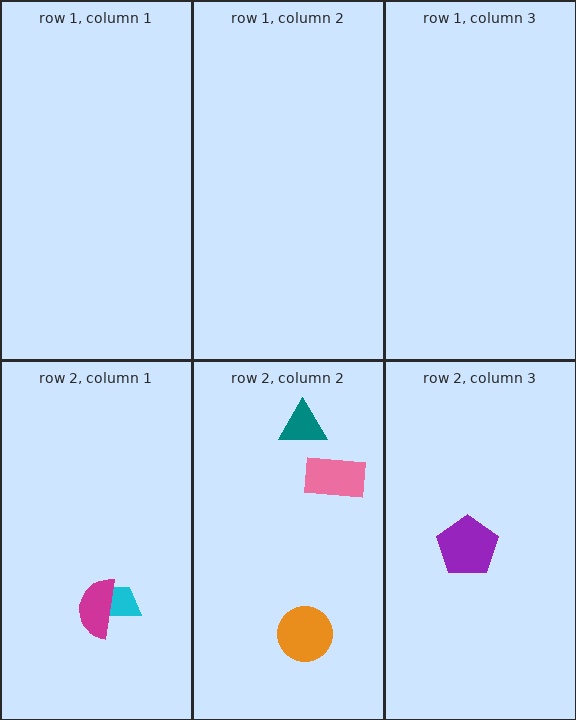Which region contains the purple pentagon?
The row 2, column 3 region.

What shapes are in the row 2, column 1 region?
The cyan trapezoid, the magenta semicircle.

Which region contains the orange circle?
The row 2, column 2 region.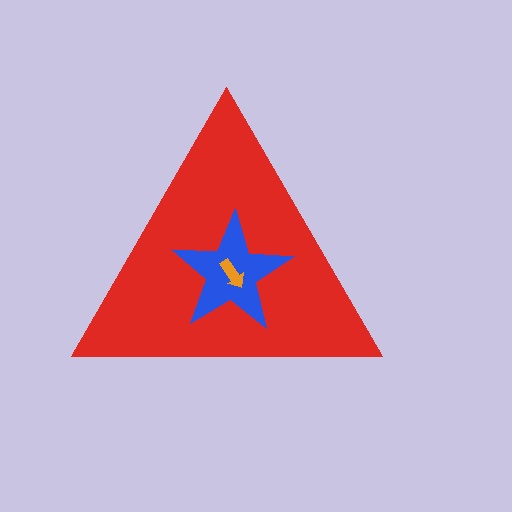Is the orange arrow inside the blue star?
Yes.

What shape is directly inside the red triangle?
The blue star.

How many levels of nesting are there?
3.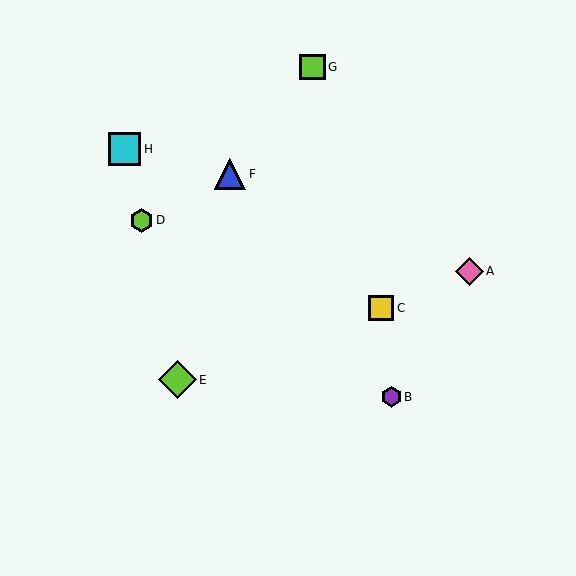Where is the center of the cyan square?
The center of the cyan square is at (125, 149).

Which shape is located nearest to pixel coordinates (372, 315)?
The yellow square (labeled C) at (381, 308) is nearest to that location.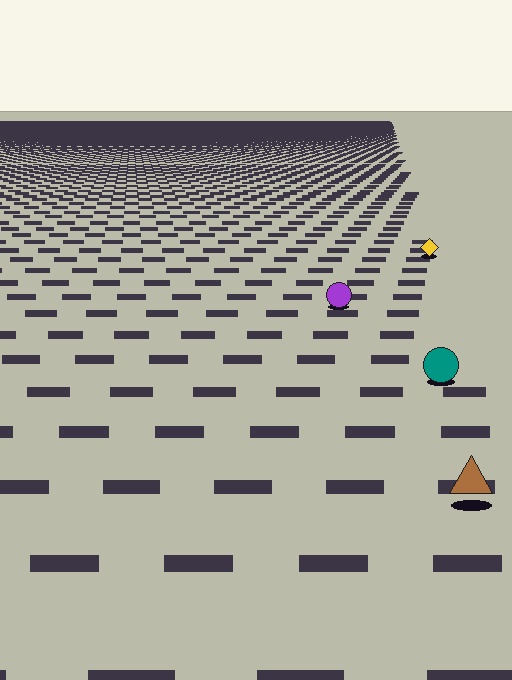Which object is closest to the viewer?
The brown triangle is closest. The texture marks near it are larger and more spread out.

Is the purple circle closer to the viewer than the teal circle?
No. The teal circle is closer — you can tell from the texture gradient: the ground texture is coarser near it.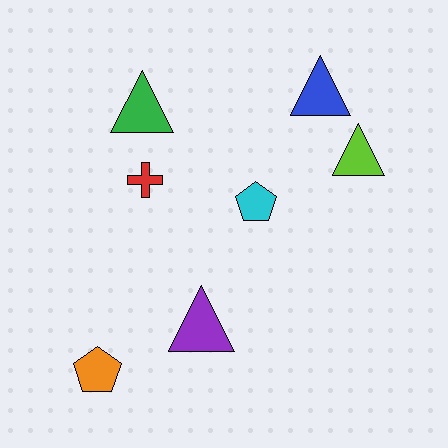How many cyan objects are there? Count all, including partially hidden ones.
There is 1 cyan object.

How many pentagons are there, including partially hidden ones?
There are 2 pentagons.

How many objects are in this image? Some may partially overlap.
There are 7 objects.